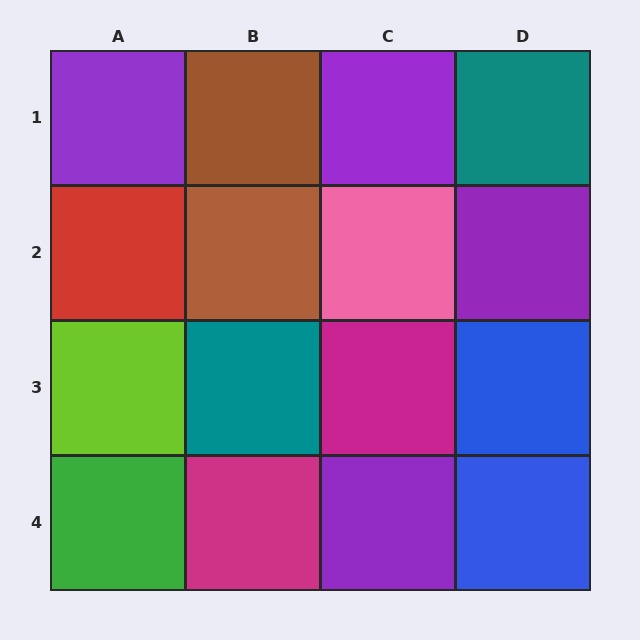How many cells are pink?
1 cell is pink.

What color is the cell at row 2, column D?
Purple.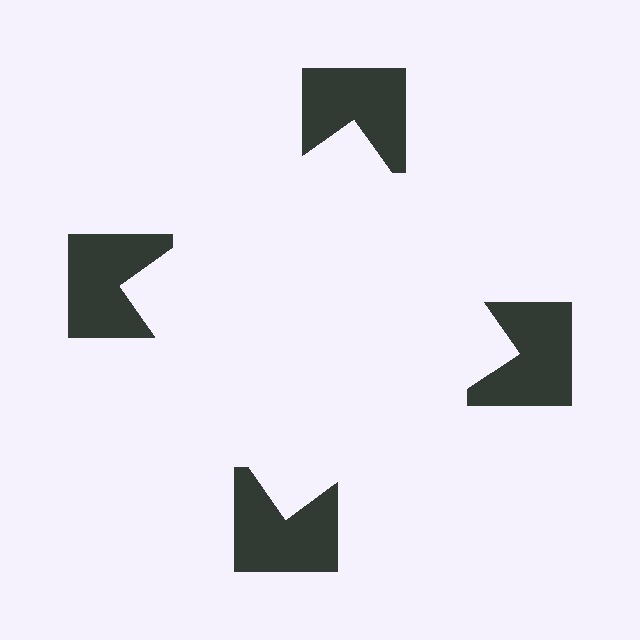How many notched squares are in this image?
There are 4 — one at each vertex of the illusory square.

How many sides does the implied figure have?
4 sides.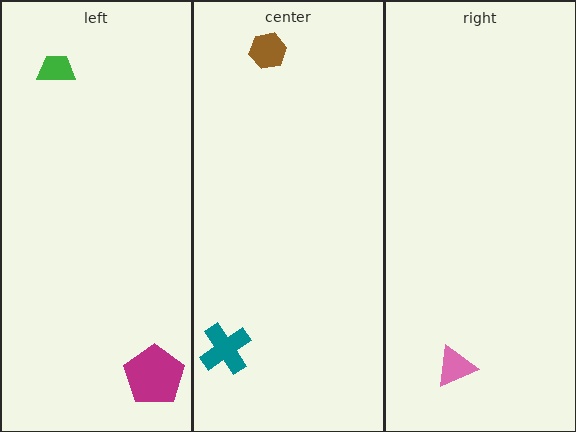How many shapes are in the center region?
2.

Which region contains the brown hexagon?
The center region.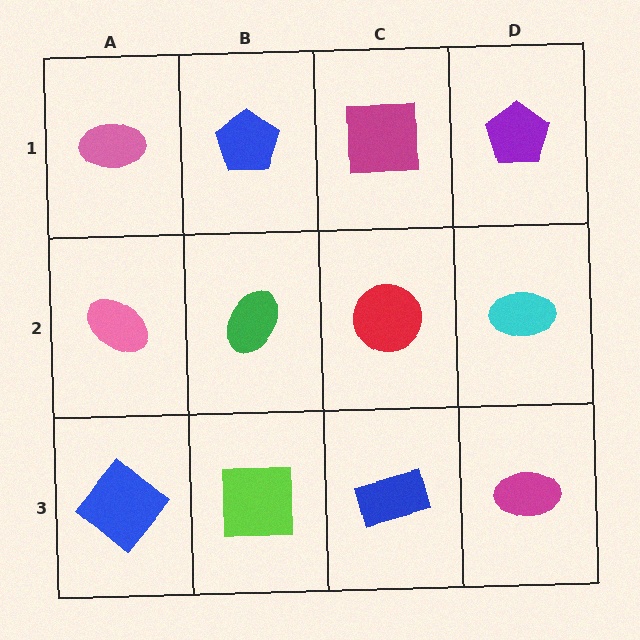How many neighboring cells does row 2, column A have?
3.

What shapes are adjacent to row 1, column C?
A red circle (row 2, column C), a blue pentagon (row 1, column B), a purple pentagon (row 1, column D).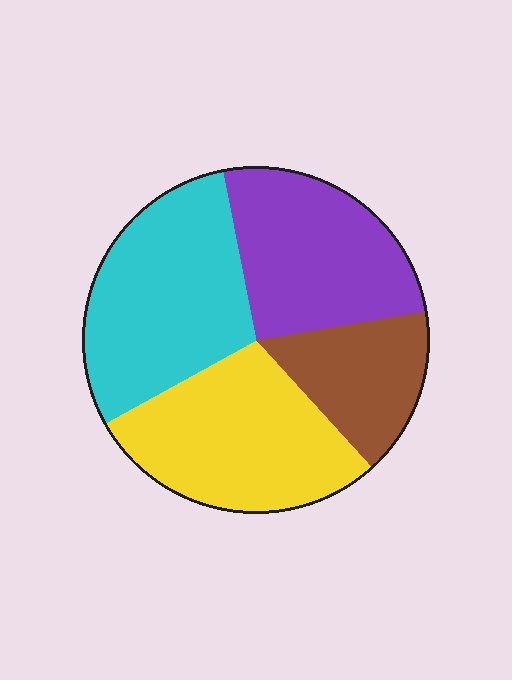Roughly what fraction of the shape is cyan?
Cyan takes up about one third (1/3) of the shape.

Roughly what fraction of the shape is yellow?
Yellow covers roughly 30% of the shape.